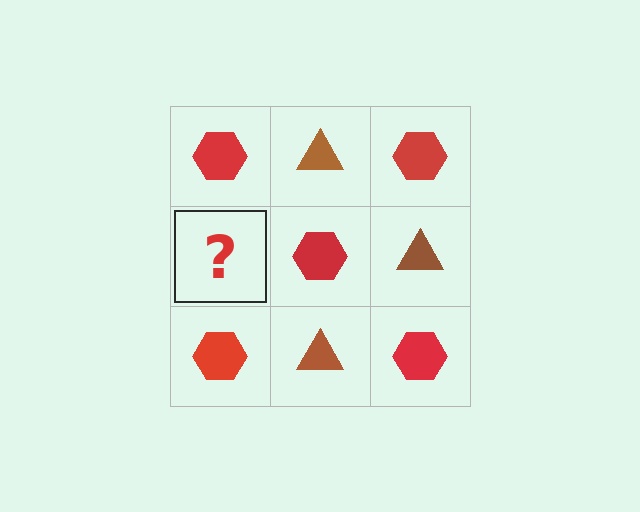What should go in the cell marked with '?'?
The missing cell should contain a brown triangle.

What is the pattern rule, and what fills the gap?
The rule is that it alternates red hexagon and brown triangle in a checkerboard pattern. The gap should be filled with a brown triangle.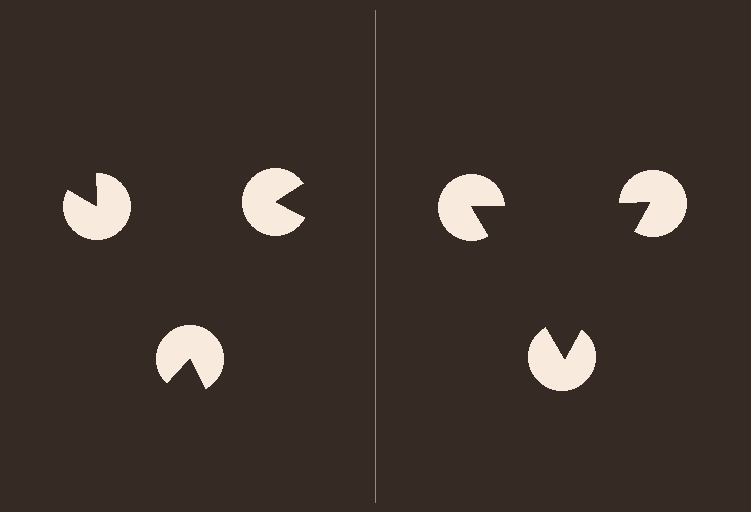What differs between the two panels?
The pac-man discs are positioned identically on both sides; only the wedge orientations differ. On the right they align to a triangle; on the left they are misaligned.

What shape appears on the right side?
An illusory triangle.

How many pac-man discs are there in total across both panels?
6 — 3 on each side.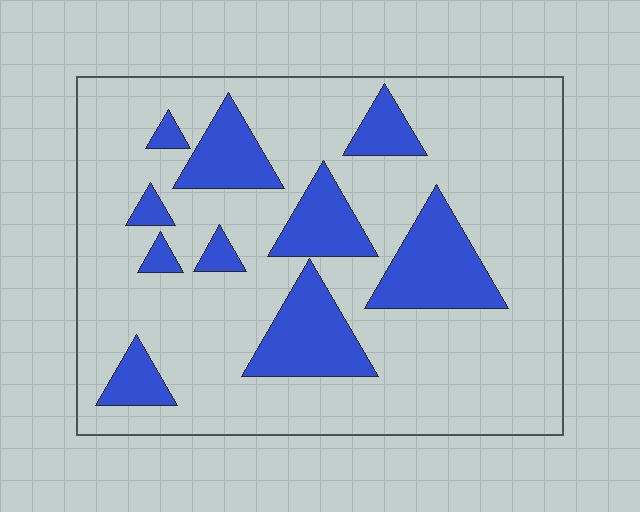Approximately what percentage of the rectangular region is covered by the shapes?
Approximately 20%.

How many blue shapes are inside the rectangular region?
10.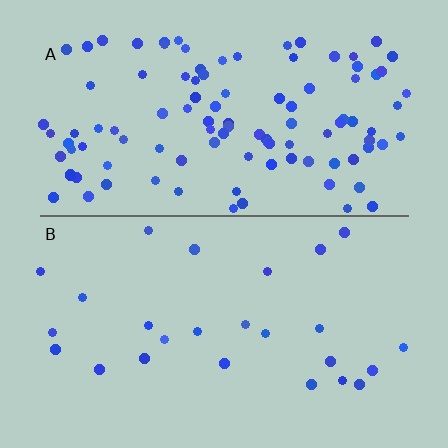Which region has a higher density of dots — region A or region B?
A (the top).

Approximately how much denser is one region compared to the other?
Approximately 4.2× — region A over region B.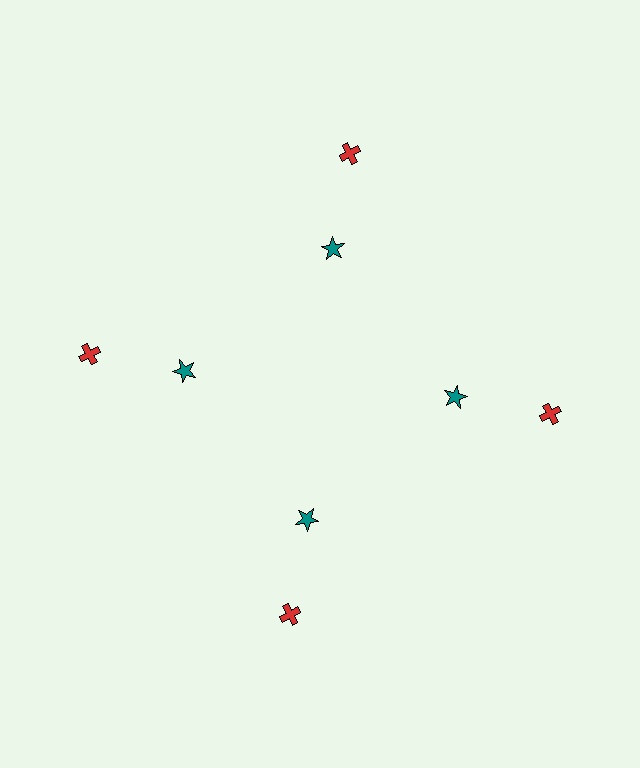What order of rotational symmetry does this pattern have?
This pattern has 4-fold rotational symmetry.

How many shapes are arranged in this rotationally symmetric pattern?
There are 8 shapes, arranged in 4 groups of 2.